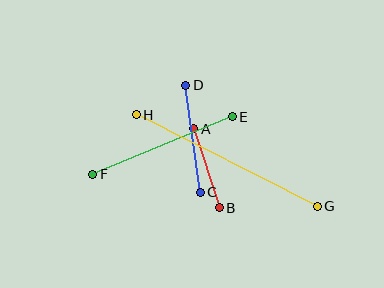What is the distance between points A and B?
The distance is approximately 83 pixels.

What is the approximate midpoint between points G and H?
The midpoint is at approximately (227, 160) pixels.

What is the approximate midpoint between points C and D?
The midpoint is at approximately (193, 139) pixels.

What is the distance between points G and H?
The distance is approximately 203 pixels.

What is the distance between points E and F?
The distance is approximately 151 pixels.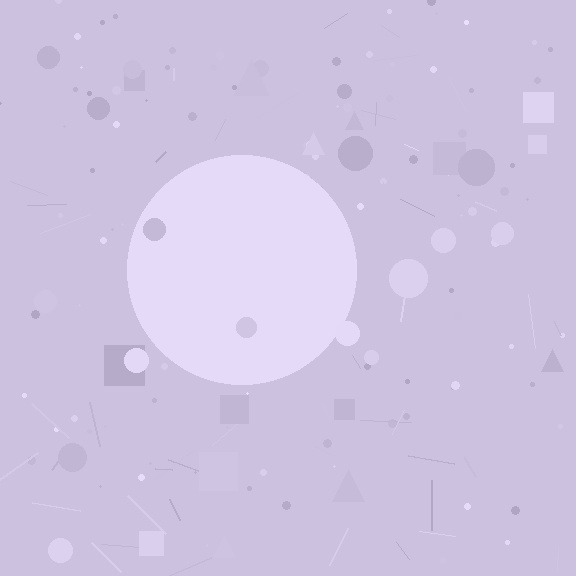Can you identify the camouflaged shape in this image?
The camouflaged shape is a circle.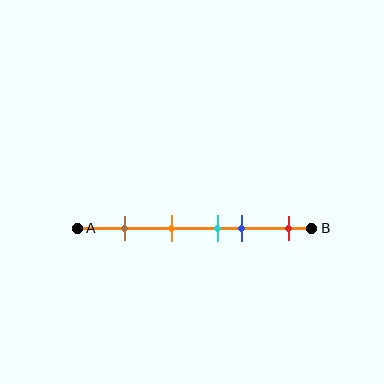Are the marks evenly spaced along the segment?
No, the marks are not evenly spaced.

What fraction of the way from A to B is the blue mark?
The blue mark is approximately 70% (0.7) of the way from A to B.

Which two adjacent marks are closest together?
The cyan and blue marks are the closest adjacent pair.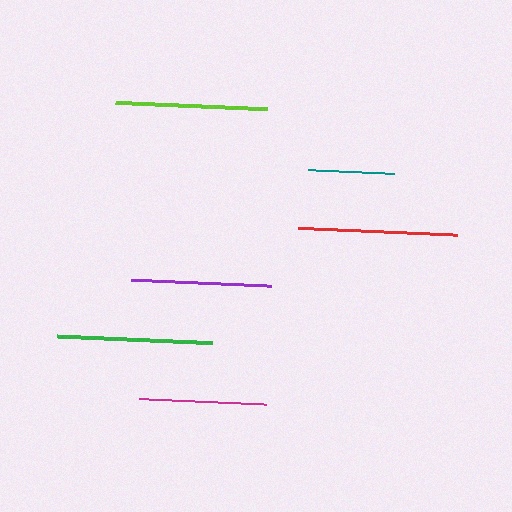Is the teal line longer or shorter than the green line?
The green line is longer than the teal line.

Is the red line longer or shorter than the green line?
The red line is longer than the green line.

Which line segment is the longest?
The red line is the longest at approximately 159 pixels.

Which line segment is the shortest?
The teal line is the shortest at approximately 86 pixels.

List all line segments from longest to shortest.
From longest to shortest: red, green, lime, purple, magenta, teal.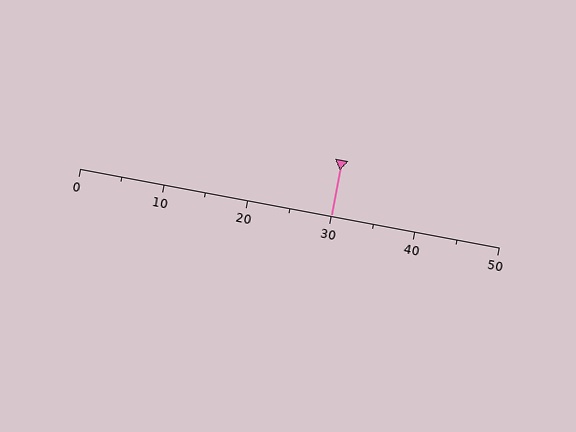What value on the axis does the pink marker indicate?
The marker indicates approximately 30.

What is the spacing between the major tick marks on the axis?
The major ticks are spaced 10 apart.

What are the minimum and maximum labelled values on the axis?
The axis runs from 0 to 50.